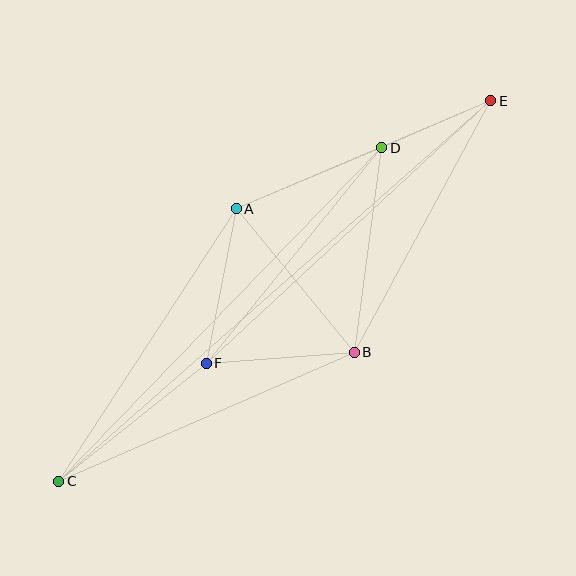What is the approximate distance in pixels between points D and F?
The distance between D and F is approximately 278 pixels.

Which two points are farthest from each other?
Points C and E are farthest from each other.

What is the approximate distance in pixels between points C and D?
The distance between C and D is approximately 465 pixels.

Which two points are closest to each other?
Points D and E are closest to each other.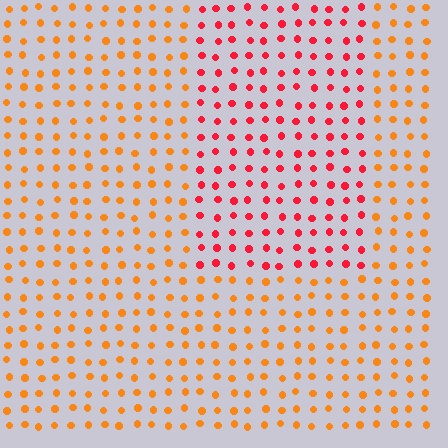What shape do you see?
I see a rectangle.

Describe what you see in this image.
The image is filled with small orange elements in a uniform arrangement. A rectangle-shaped region is visible where the elements are tinted to a slightly different hue, forming a subtle color boundary.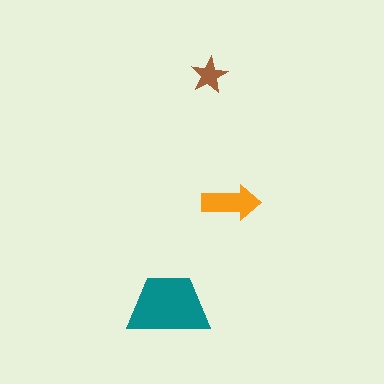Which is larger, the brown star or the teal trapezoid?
The teal trapezoid.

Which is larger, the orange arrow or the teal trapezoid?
The teal trapezoid.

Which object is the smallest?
The brown star.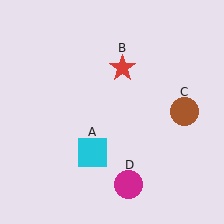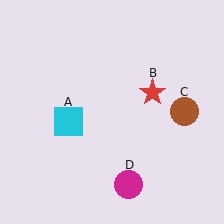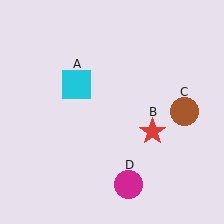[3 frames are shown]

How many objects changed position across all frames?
2 objects changed position: cyan square (object A), red star (object B).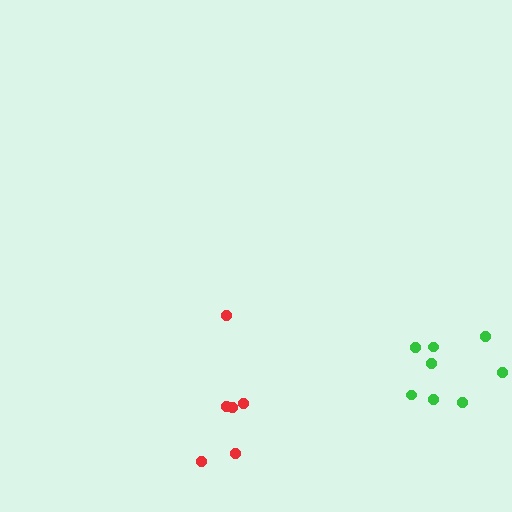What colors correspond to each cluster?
The clusters are colored: green, red.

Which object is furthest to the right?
The green cluster is rightmost.